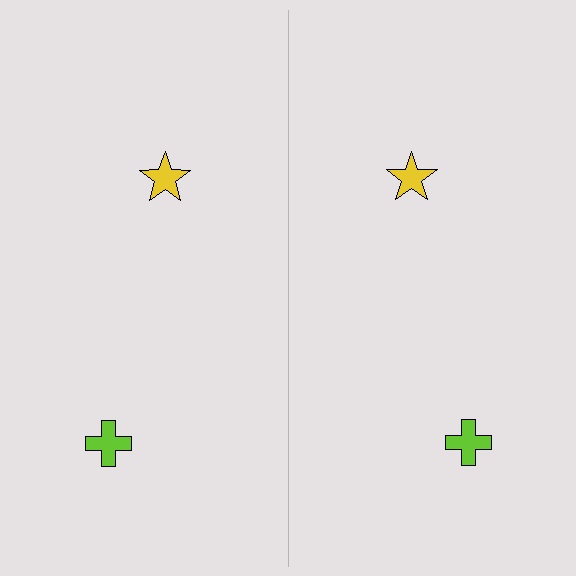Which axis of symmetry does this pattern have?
The pattern has a vertical axis of symmetry running through the center of the image.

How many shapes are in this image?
There are 4 shapes in this image.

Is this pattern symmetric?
Yes, this pattern has bilateral (reflection) symmetry.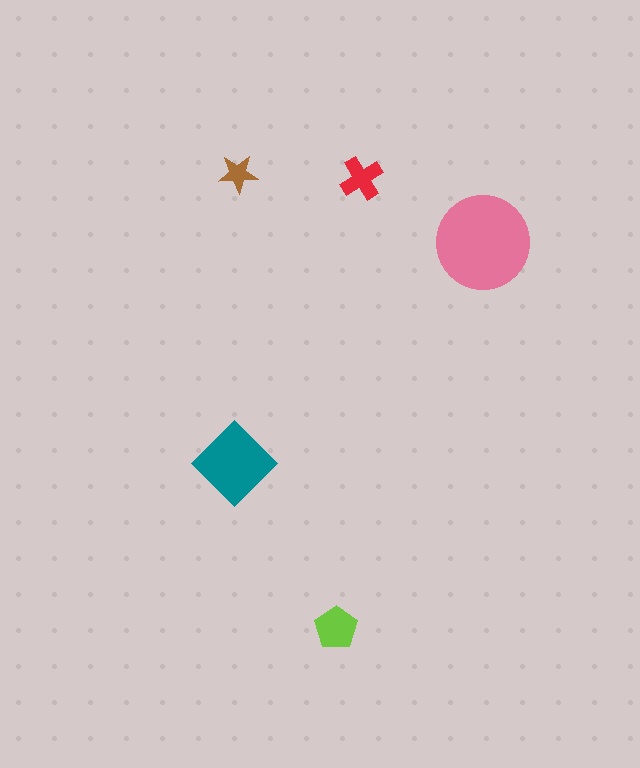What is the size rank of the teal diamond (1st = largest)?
2nd.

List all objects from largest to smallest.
The pink circle, the teal diamond, the lime pentagon, the red cross, the brown star.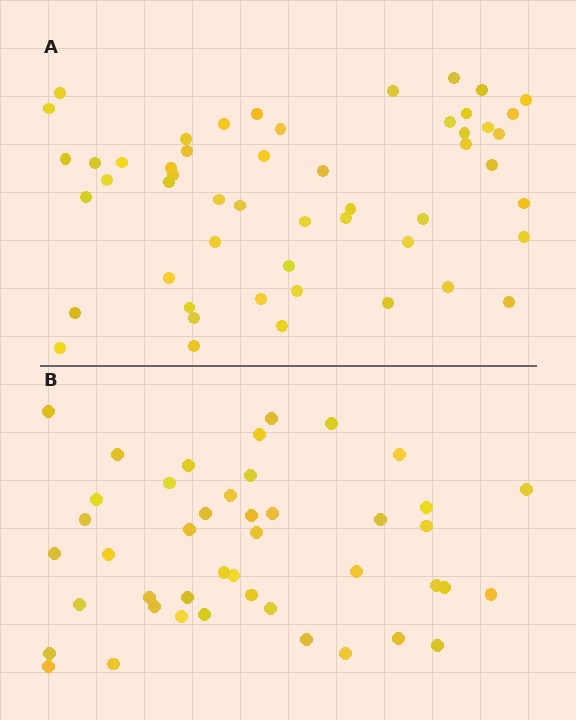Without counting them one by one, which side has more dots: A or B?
Region A (the top region) has more dots.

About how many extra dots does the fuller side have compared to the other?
Region A has roughly 8 or so more dots than region B.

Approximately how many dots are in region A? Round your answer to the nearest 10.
About 50 dots. (The exact count is 52, which rounds to 50.)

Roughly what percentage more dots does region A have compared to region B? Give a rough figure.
About 20% more.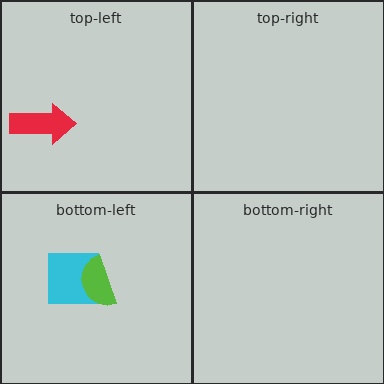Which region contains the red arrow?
The top-left region.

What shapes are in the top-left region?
The red arrow.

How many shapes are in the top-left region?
1.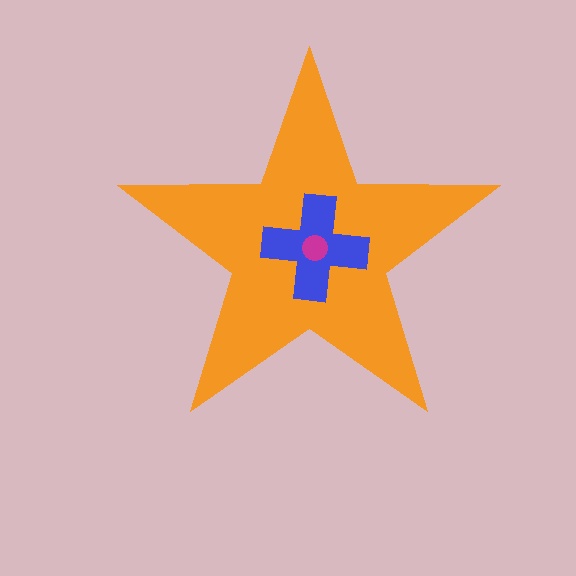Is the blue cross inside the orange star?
Yes.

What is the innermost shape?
The magenta circle.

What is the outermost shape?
The orange star.